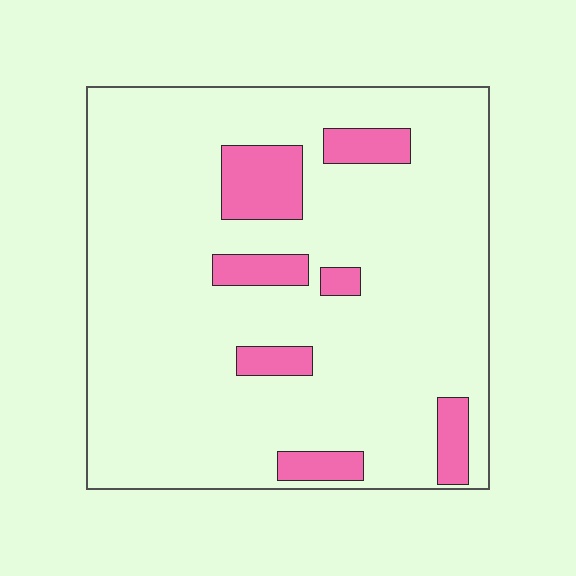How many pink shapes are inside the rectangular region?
7.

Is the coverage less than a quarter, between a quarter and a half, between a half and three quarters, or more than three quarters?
Less than a quarter.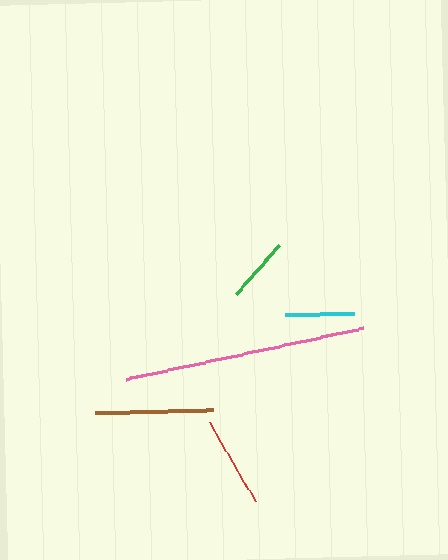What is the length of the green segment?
The green segment is approximately 65 pixels long.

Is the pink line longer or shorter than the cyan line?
The pink line is longer than the cyan line.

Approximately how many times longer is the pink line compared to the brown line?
The pink line is approximately 2.1 times the length of the brown line.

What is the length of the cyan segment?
The cyan segment is approximately 70 pixels long.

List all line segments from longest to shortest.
From longest to shortest: pink, brown, red, cyan, green.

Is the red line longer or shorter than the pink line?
The pink line is longer than the red line.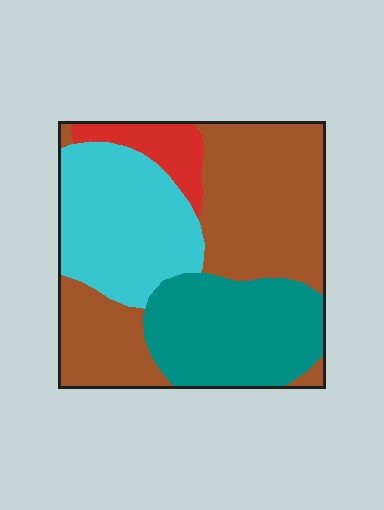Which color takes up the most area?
Brown, at roughly 40%.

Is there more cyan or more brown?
Brown.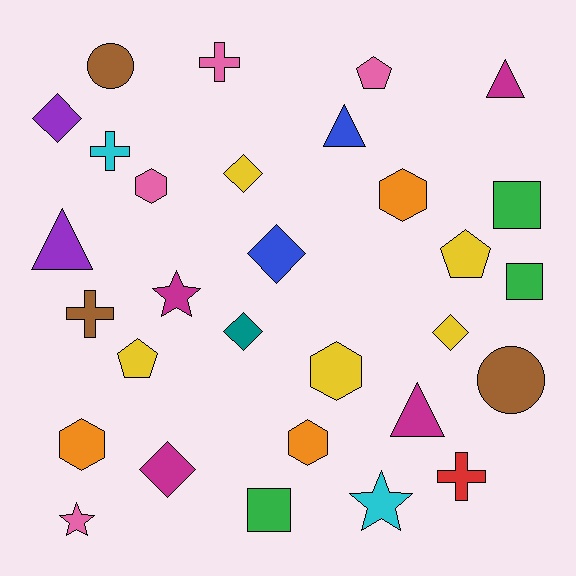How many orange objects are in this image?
There are 3 orange objects.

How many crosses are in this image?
There are 4 crosses.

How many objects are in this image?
There are 30 objects.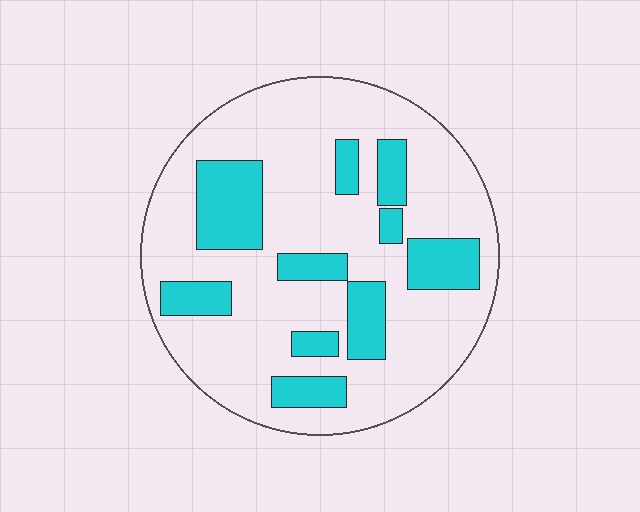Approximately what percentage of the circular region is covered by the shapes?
Approximately 25%.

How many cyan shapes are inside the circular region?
10.